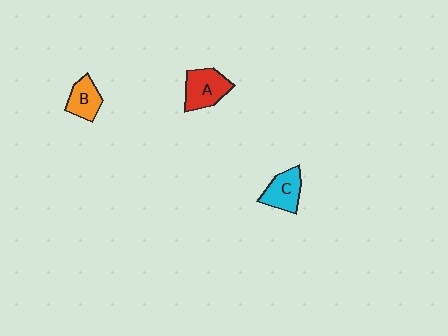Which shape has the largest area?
Shape A (red).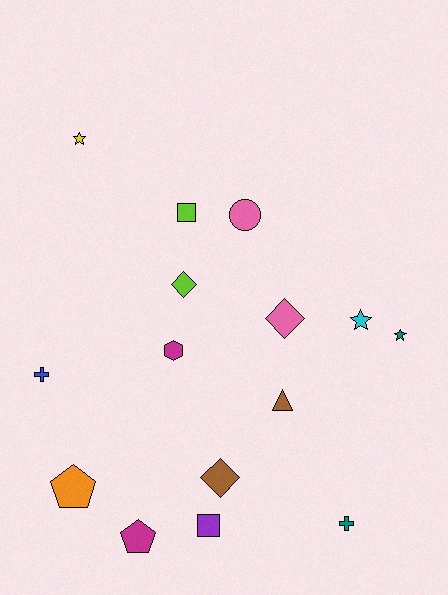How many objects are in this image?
There are 15 objects.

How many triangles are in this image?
There is 1 triangle.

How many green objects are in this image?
There are no green objects.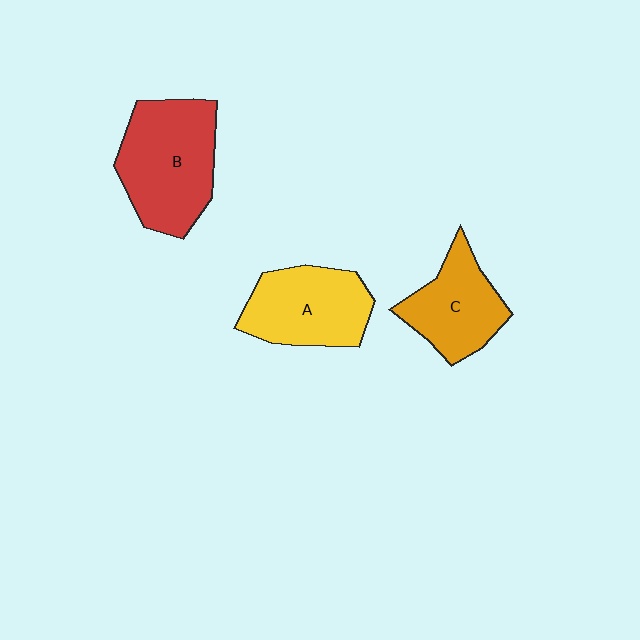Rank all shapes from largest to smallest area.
From largest to smallest: B (red), A (yellow), C (orange).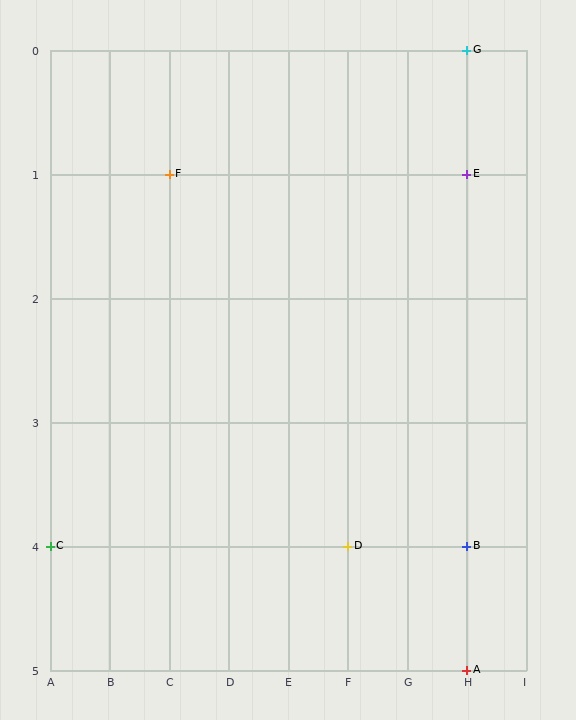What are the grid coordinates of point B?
Point B is at grid coordinates (H, 4).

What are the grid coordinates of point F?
Point F is at grid coordinates (C, 1).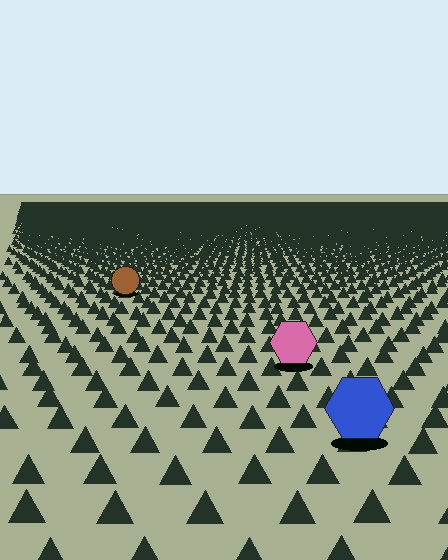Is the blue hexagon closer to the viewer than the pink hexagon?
Yes. The blue hexagon is closer — you can tell from the texture gradient: the ground texture is coarser near it.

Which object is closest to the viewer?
The blue hexagon is closest. The texture marks near it are larger and more spread out.